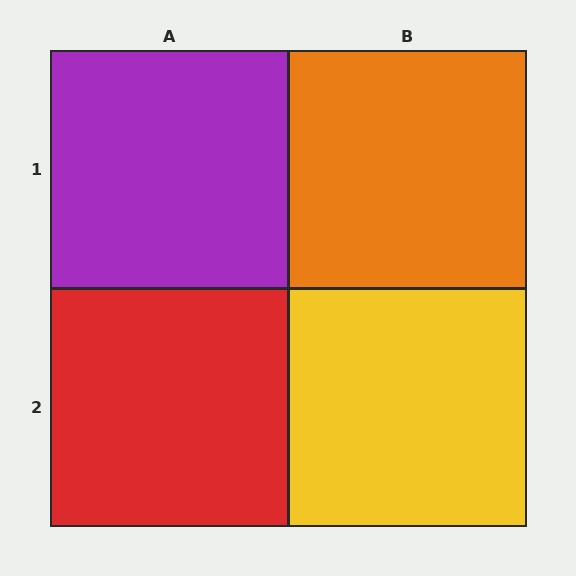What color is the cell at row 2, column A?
Red.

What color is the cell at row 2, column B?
Yellow.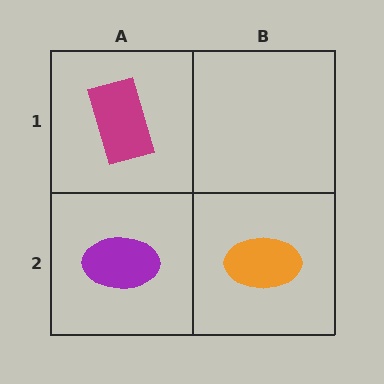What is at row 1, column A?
A magenta rectangle.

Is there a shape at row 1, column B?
No, that cell is empty.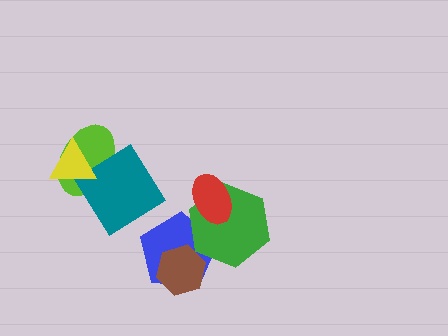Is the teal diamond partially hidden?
Yes, it is partially covered by another shape.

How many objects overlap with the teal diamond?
2 objects overlap with the teal diamond.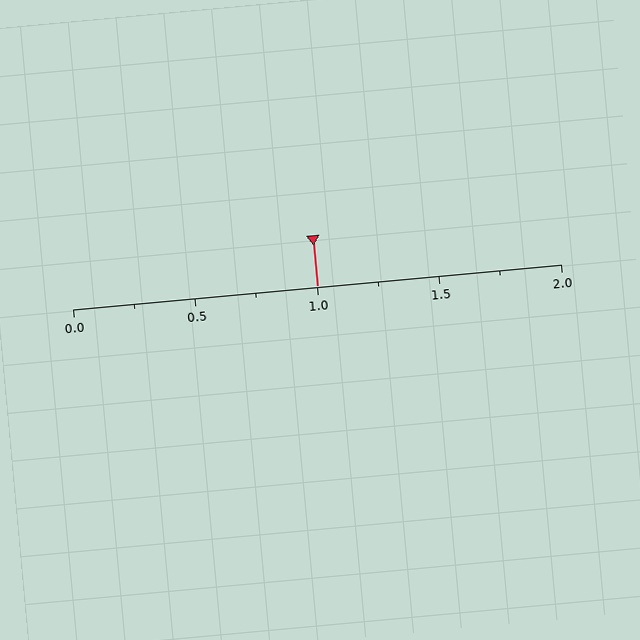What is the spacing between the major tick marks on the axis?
The major ticks are spaced 0.5 apart.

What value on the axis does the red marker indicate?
The marker indicates approximately 1.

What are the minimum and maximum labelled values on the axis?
The axis runs from 0.0 to 2.0.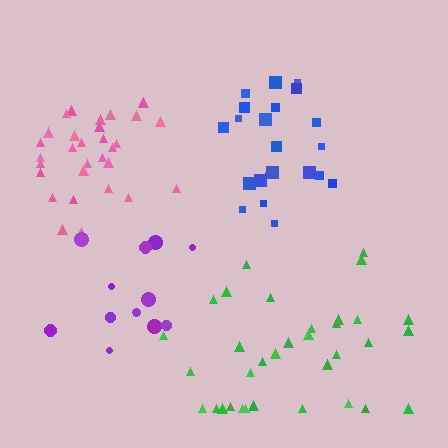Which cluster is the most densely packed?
Pink.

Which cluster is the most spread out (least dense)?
Green.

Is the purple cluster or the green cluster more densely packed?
Purple.